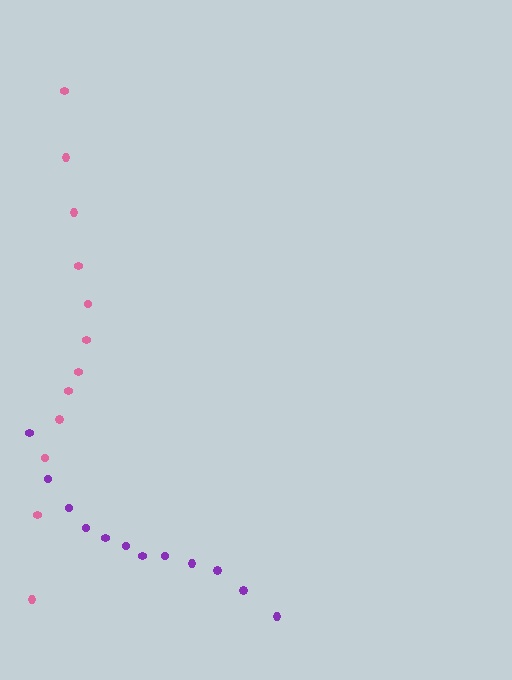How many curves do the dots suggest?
There are 2 distinct paths.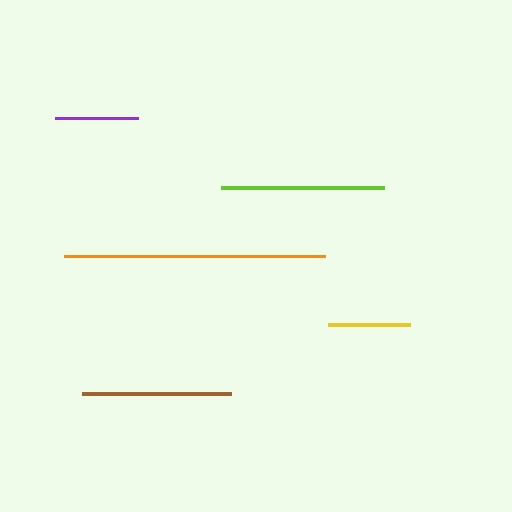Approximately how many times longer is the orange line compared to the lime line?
The orange line is approximately 1.6 times the length of the lime line.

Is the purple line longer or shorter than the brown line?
The brown line is longer than the purple line.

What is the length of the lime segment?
The lime segment is approximately 163 pixels long.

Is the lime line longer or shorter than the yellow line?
The lime line is longer than the yellow line.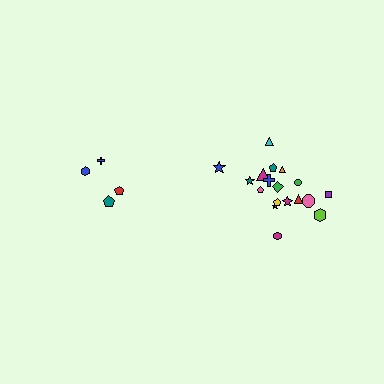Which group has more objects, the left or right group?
The right group.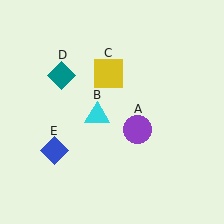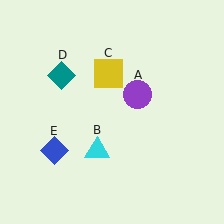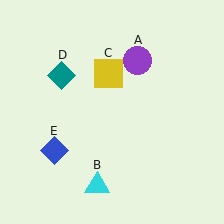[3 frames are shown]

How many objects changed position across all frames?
2 objects changed position: purple circle (object A), cyan triangle (object B).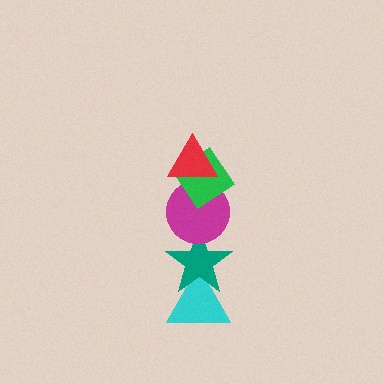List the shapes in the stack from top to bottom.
From top to bottom: the red triangle, the green diamond, the magenta circle, the teal star, the cyan triangle.